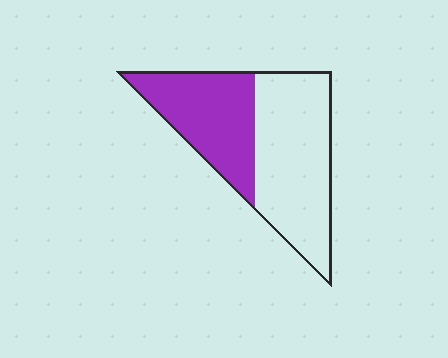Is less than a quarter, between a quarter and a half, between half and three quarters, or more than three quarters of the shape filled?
Between a quarter and a half.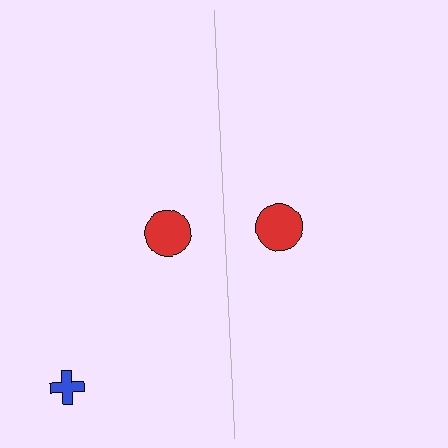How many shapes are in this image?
There are 3 shapes in this image.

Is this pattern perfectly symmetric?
No, the pattern is not perfectly symmetric. A blue cross is missing from the right side.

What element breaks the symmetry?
A blue cross is missing from the right side.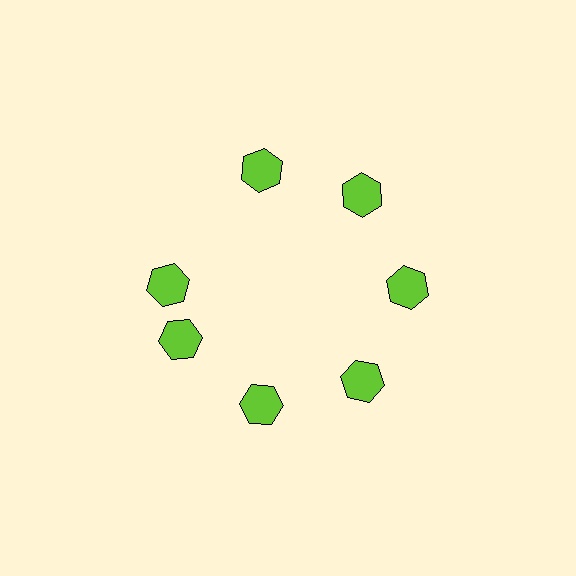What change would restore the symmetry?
The symmetry would be restored by rotating it back into even spacing with its neighbors so that all 7 hexagons sit at equal angles and equal distance from the center.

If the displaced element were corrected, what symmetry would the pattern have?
It would have 7-fold rotational symmetry — the pattern would map onto itself every 51 degrees.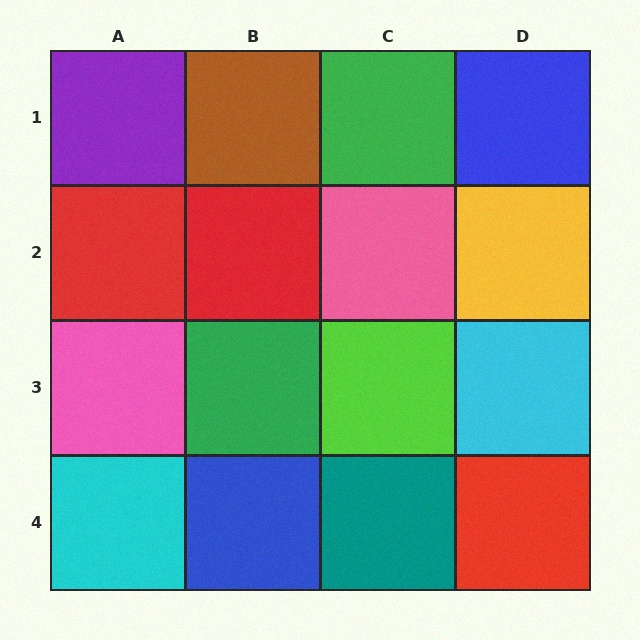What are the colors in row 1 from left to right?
Purple, brown, green, blue.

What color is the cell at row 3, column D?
Cyan.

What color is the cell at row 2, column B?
Red.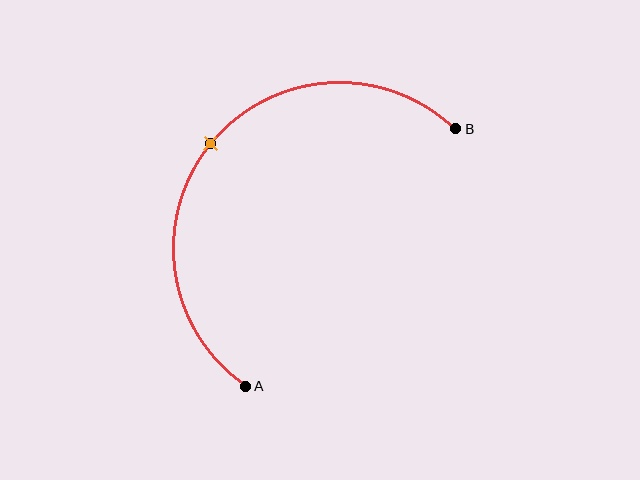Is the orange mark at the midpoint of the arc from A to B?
Yes. The orange mark lies on the arc at equal arc-length from both A and B — it is the arc midpoint.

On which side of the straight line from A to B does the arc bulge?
The arc bulges above and to the left of the straight line connecting A and B.